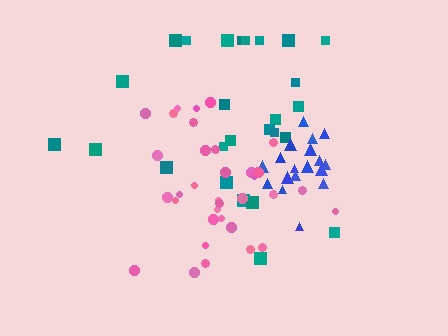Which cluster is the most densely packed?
Blue.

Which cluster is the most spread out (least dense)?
Teal.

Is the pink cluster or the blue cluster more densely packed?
Blue.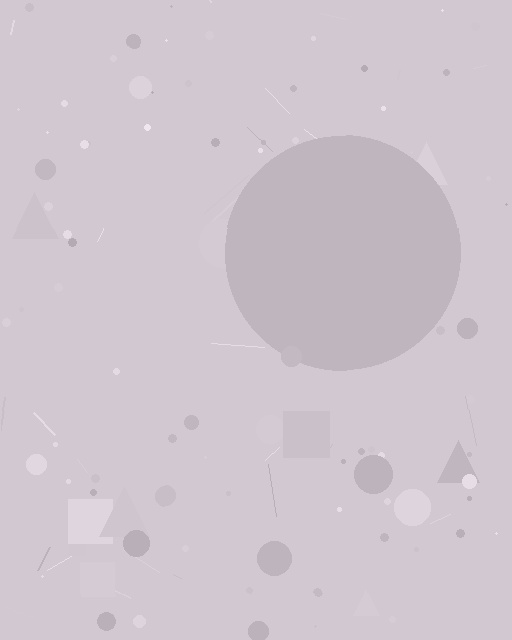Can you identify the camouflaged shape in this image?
The camouflaged shape is a circle.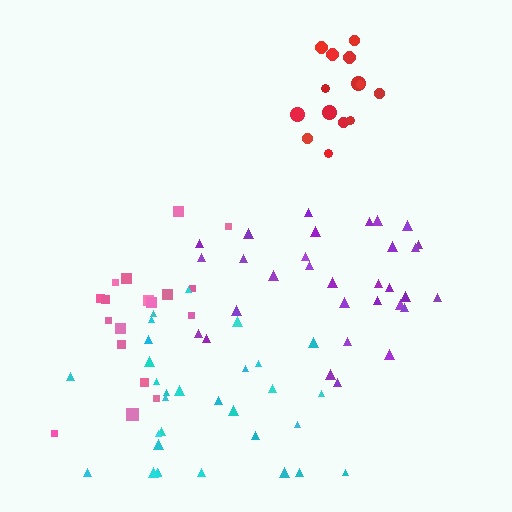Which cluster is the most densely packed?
Red.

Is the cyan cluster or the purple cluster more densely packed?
Purple.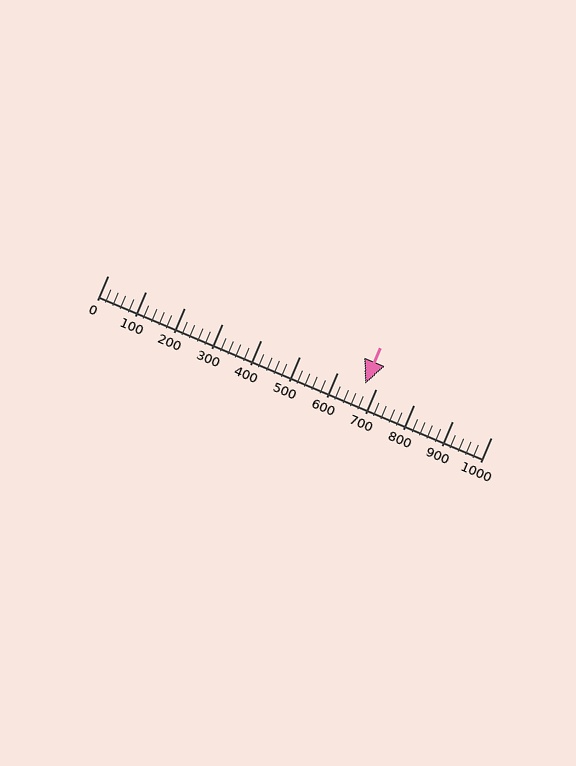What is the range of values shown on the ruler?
The ruler shows values from 0 to 1000.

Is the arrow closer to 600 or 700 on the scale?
The arrow is closer to 700.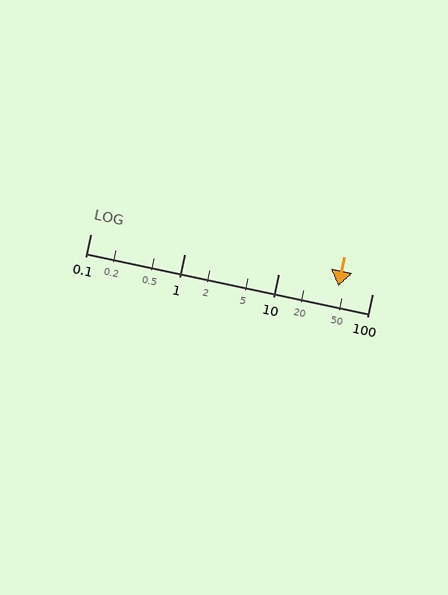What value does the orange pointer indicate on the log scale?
The pointer indicates approximately 44.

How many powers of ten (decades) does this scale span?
The scale spans 3 decades, from 0.1 to 100.